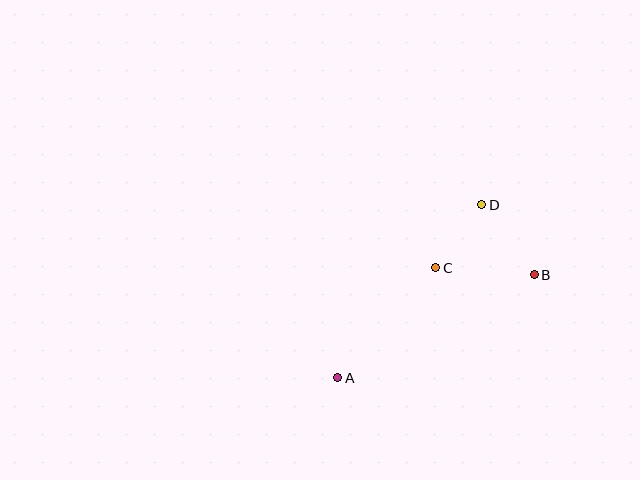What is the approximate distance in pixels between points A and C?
The distance between A and C is approximately 147 pixels.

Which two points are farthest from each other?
Points A and D are farthest from each other.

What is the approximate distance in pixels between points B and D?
The distance between B and D is approximately 88 pixels.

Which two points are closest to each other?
Points C and D are closest to each other.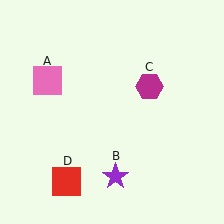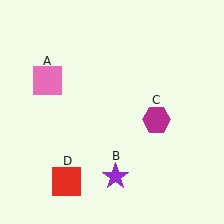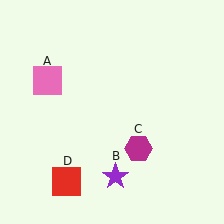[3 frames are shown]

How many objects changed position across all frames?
1 object changed position: magenta hexagon (object C).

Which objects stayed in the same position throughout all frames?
Pink square (object A) and purple star (object B) and red square (object D) remained stationary.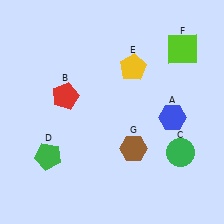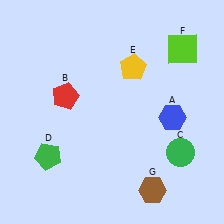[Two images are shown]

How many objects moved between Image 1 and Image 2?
1 object moved between the two images.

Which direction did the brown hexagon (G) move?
The brown hexagon (G) moved down.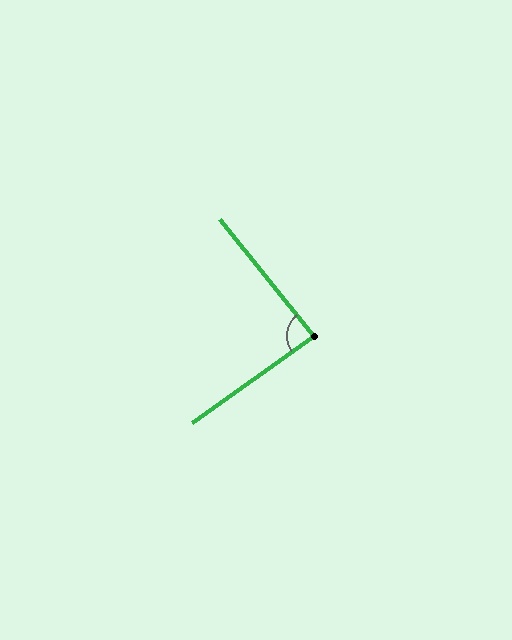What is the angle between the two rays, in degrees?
Approximately 87 degrees.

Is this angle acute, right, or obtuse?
It is approximately a right angle.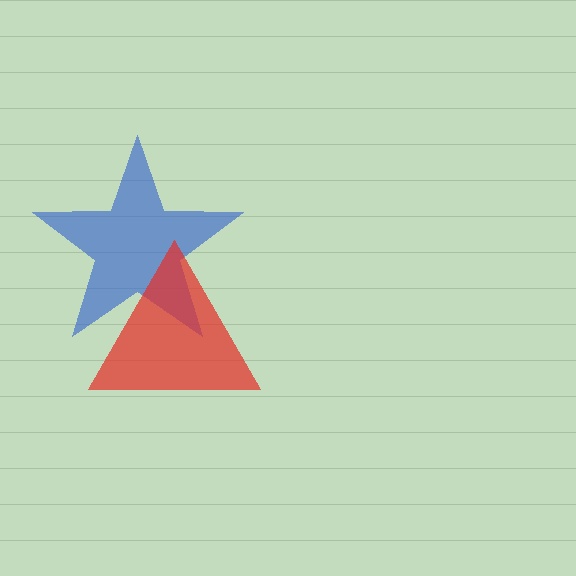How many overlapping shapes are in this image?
There are 2 overlapping shapes in the image.